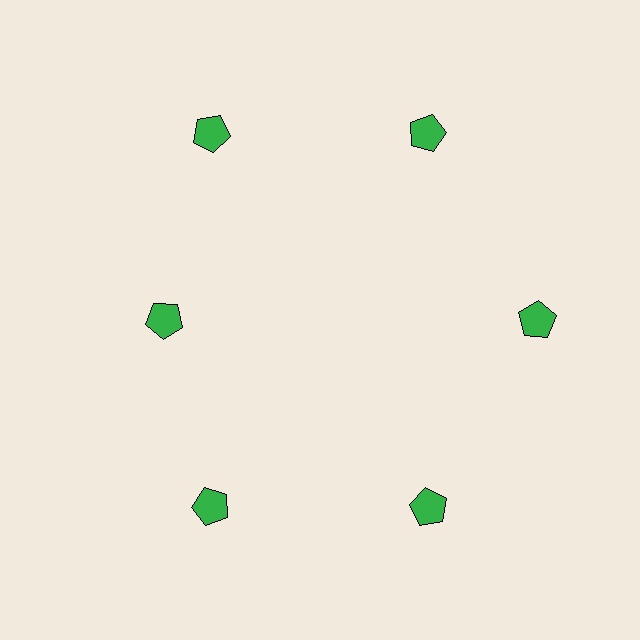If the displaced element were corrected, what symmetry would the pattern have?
It would have 6-fold rotational symmetry — the pattern would map onto itself every 60 degrees.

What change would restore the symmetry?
The symmetry would be restored by moving it outward, back onto the ring so that all 6 pentagons sit at equal angles and equal distance from the center.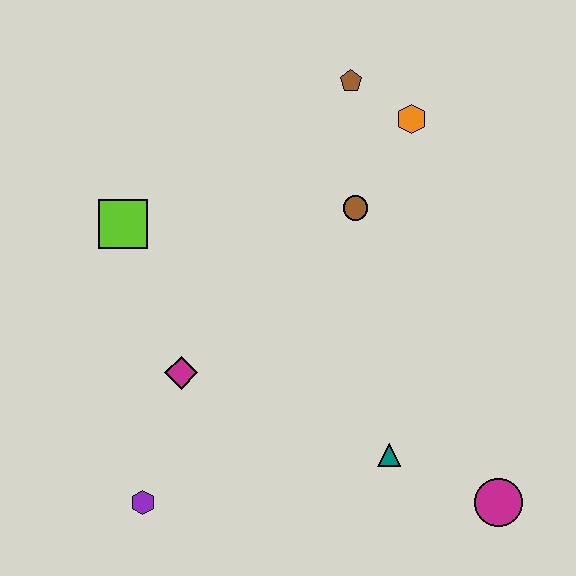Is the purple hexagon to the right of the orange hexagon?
No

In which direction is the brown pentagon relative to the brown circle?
The brown pentagon is above the brown circle.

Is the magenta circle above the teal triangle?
No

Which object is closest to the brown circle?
The orange hexagon is closest to the brown circle.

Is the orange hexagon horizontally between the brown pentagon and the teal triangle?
No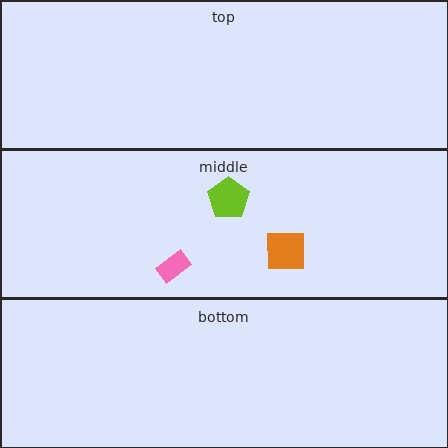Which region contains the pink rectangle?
The middle region.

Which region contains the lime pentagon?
The middle region.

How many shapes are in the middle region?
3.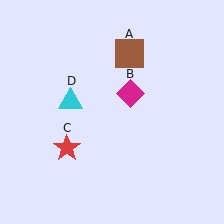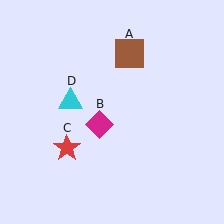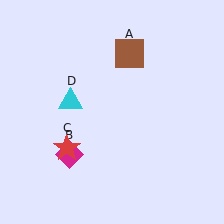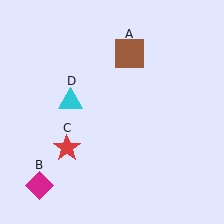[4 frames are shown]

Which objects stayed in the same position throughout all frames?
Brown square (object A) and red star (object C) and cyan triangle (object D) remained stationary.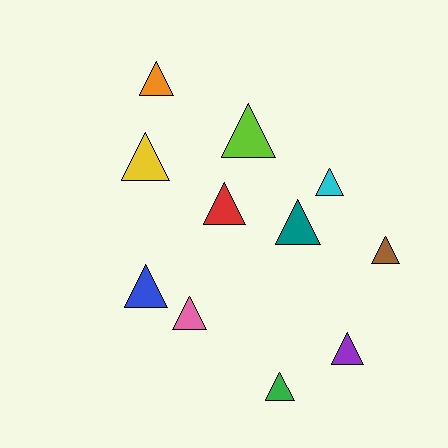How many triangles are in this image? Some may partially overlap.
There are 11 triangles.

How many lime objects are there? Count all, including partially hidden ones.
There is 1 lime object.